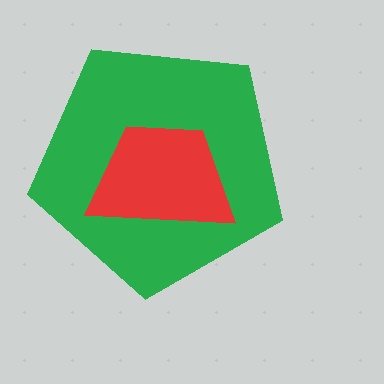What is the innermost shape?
The red trapezoid.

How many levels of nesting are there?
2.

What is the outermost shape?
The green pentagon.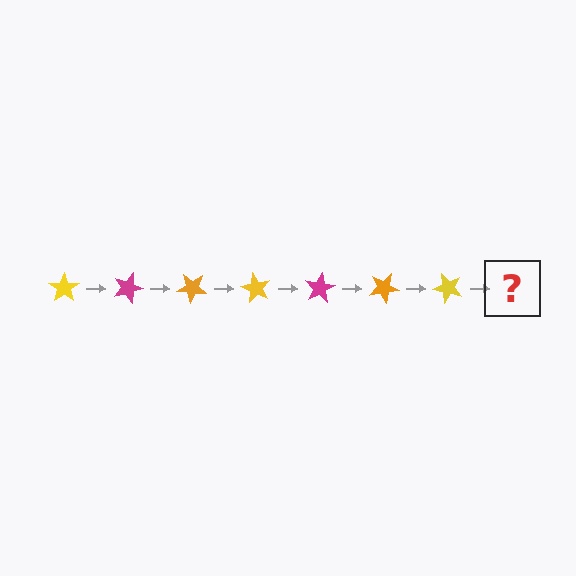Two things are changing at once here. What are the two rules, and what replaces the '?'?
The two rules are that it rotates 20 degrees each step and the color cycles through yellow, magenta, and orange. The '?' should be a magenta star, rotated 140 degrees from the start.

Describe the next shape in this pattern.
It should be a magenta star, rotated 140 degrees from the start.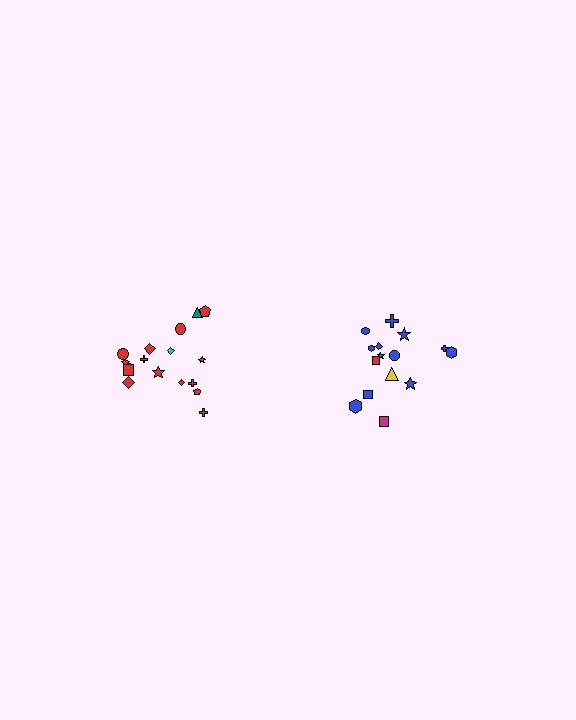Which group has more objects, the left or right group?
The left group.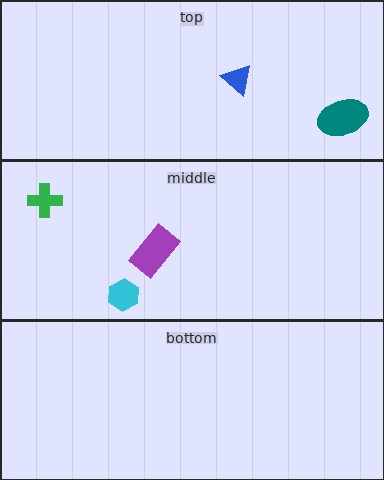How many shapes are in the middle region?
3.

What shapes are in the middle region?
The purple rectangle, the green cross, the cyan hexagon.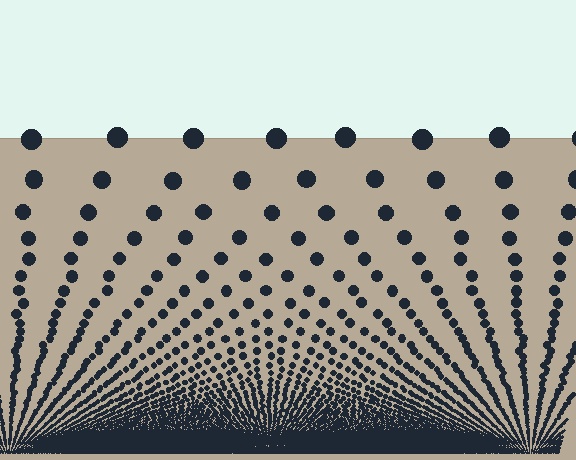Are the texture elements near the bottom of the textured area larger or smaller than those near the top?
Smaller. The gradient is inverted — elements near the bottom are smaller and denser.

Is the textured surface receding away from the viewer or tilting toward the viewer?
The surface appears to tilt toward the viewer. Texture elements get larger and sparser toward the top.